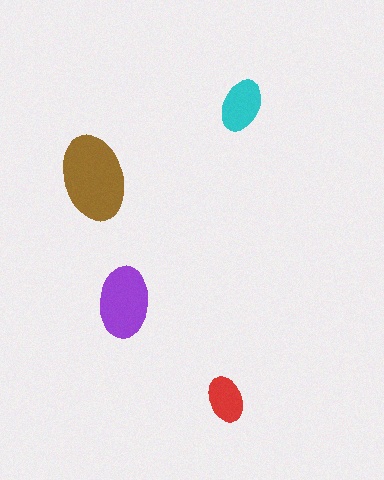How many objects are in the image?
There are 4 objects in the image.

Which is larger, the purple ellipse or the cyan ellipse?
The purple one.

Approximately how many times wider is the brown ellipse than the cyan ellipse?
About 1.5 times wider.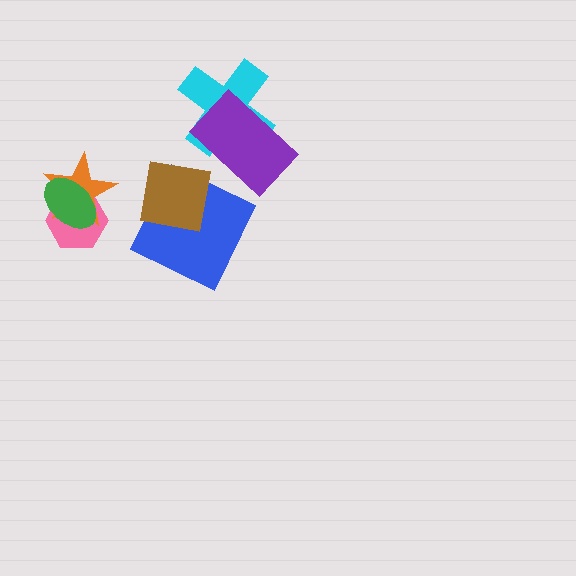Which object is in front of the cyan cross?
The purple rectangle is in front of the cyan cross.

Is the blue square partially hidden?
Yes, it is partially covered by another shape.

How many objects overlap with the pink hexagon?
2 objects overlap with the pink hexagon.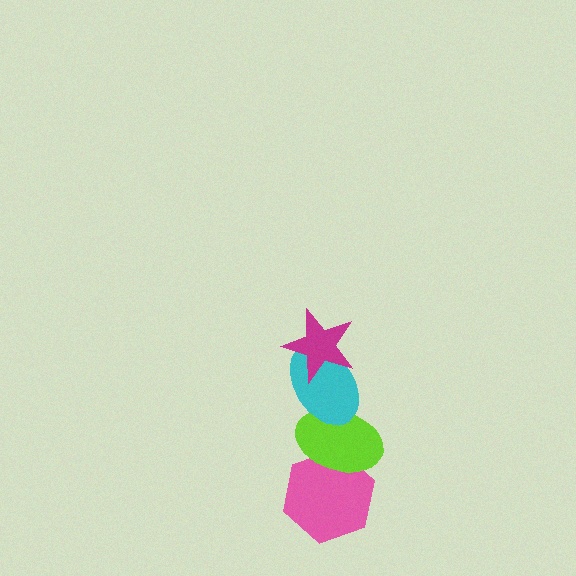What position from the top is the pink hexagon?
The pink hexagon is 4th from the top.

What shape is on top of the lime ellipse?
The cyan ellipse is on top of the lime ellipse.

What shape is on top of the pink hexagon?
The lime ellipse is on top of the pink hexagon.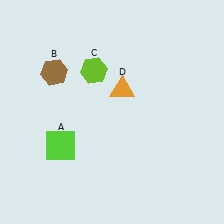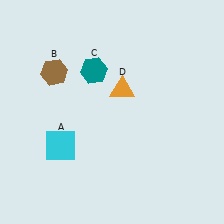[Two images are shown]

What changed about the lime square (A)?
In Image 1, A is lime. In Image 2, it changed to cyan.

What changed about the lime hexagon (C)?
In Image 1, C is lime. In Image 2, it changed to teal.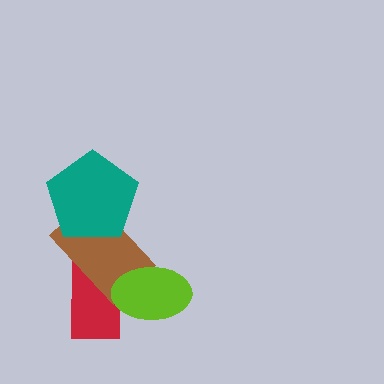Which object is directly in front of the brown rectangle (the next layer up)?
The lime ellipse is directly in front of the brown rectangle.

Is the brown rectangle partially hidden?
Yes, it is partially covered by another shape.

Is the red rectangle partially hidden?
Yes, it is partially covered by another shape.